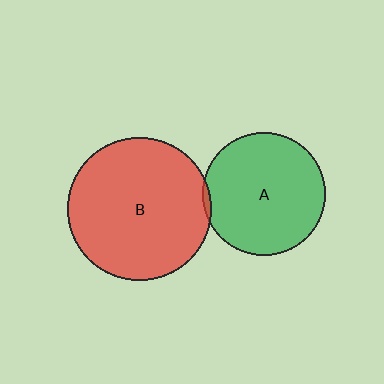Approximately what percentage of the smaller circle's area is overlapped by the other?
Approximately 5%.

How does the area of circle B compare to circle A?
Approximately 1.3 times.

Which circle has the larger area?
Circle B (red).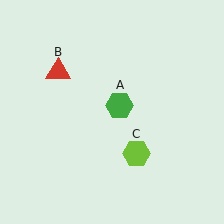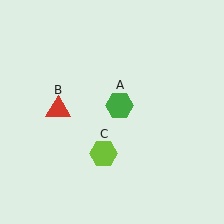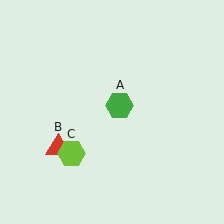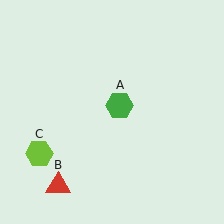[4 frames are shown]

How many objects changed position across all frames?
2 objects changed position: red triangle (object B), lime hexagon (object C).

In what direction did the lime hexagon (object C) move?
The lime hexagon (object C) moved left.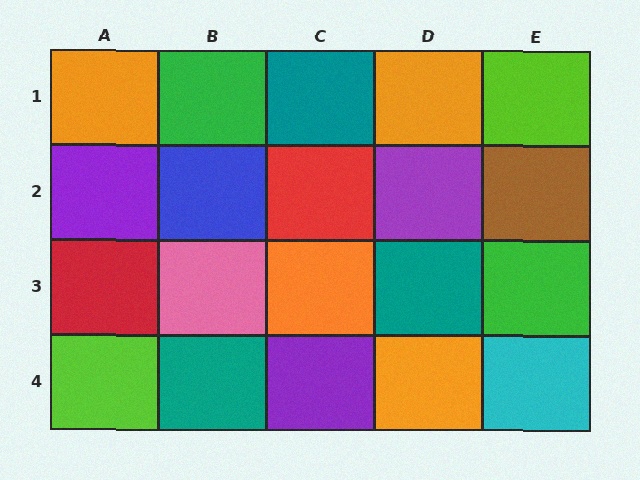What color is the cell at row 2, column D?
Purple.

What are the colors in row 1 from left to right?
Orange, green, teal, orange, lime.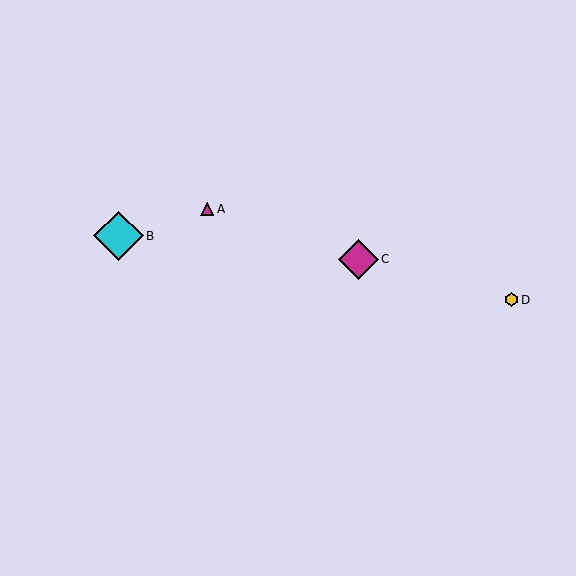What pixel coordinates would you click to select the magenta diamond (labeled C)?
Click at (358, 259) to select the magenta diamond C.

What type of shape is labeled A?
Shape A is a magenta triangle.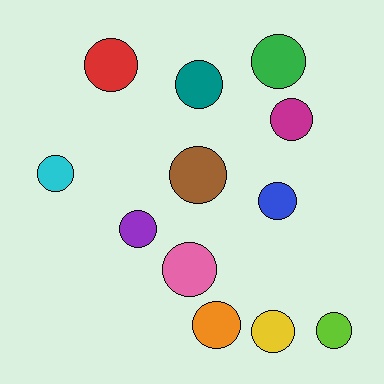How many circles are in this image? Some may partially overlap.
There are 12 circles.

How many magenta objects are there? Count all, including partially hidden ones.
There is 1 magenta object.